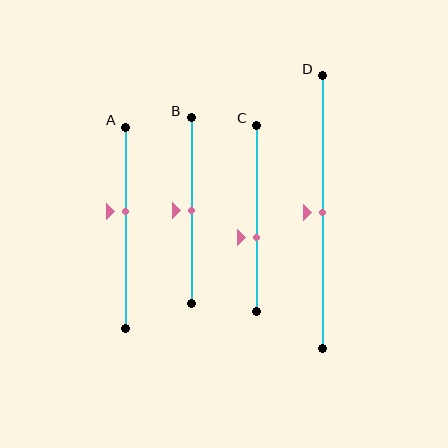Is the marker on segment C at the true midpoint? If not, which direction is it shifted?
No, the marker on segment C is shifted downward by about 11% of the segment length.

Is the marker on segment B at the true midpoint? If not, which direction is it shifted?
Yes, the marker on segment B is at the true midpoint.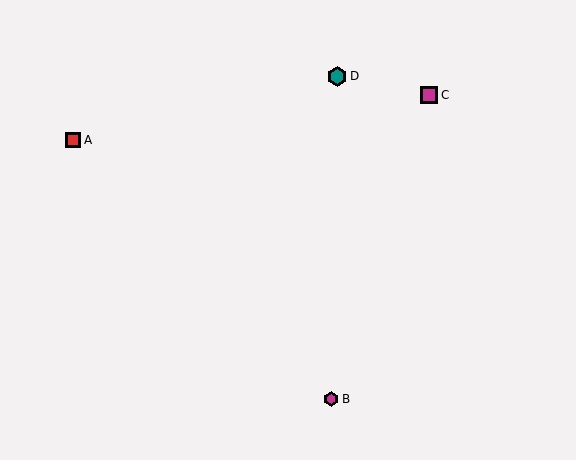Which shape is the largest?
The teal hexagon (labeled D) is the largest.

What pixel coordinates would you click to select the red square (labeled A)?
Click at (73, 140) to select the red square A.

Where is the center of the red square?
The center of the red square is at (73, 140).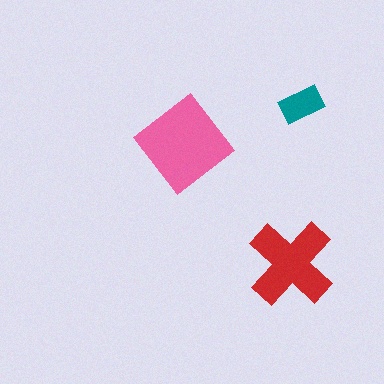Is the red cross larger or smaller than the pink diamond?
Smaller.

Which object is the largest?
The pink diamond.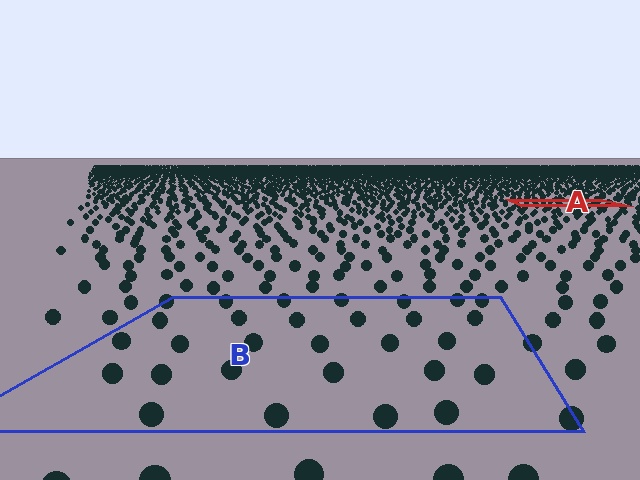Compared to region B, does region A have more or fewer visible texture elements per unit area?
Region A has more texture elements per unit area — they are packed more densely because it is farther away.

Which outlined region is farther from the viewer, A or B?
Region A is farther from the viewer — the texture elements inside it appear smaller and more densely packed.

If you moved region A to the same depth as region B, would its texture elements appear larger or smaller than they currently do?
They would appear larger. At a closer depth, the same texture elements are projected at a bigger on-screen size.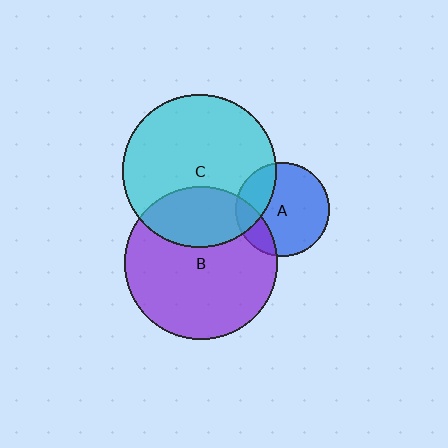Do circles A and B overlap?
Yes.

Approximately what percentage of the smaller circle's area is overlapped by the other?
Approximately 20%.